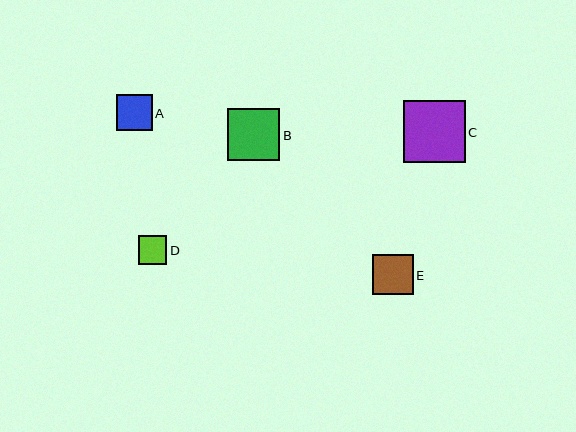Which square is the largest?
Square C is the largest with a size of approximately 62 pixels.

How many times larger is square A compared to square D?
Square A is approximately 1.3 times the size of square D.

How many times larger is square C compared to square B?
Square C is approximately 1.2 times the size of square B.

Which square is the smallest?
Square D is the smallest with a size of approximately 29 pixels.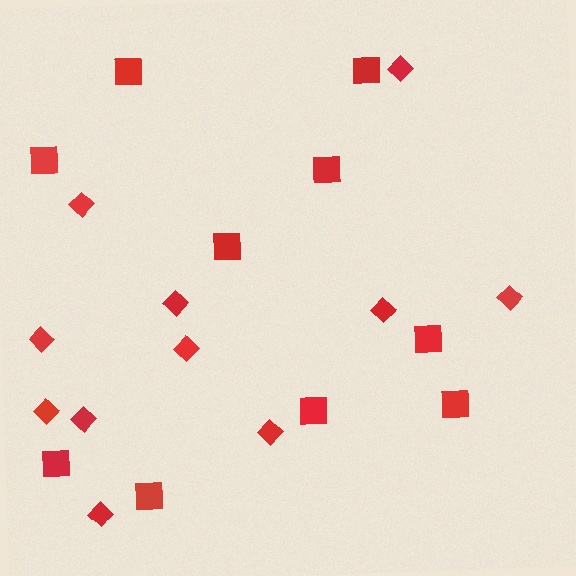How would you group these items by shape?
There are 2 groups: one group of squares (10) and one group of diamonds (11).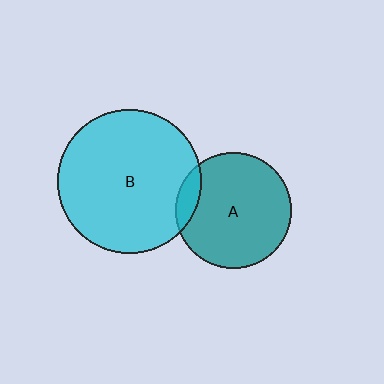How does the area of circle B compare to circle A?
Approximately 1.5 times.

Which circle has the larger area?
Circle B (cyan).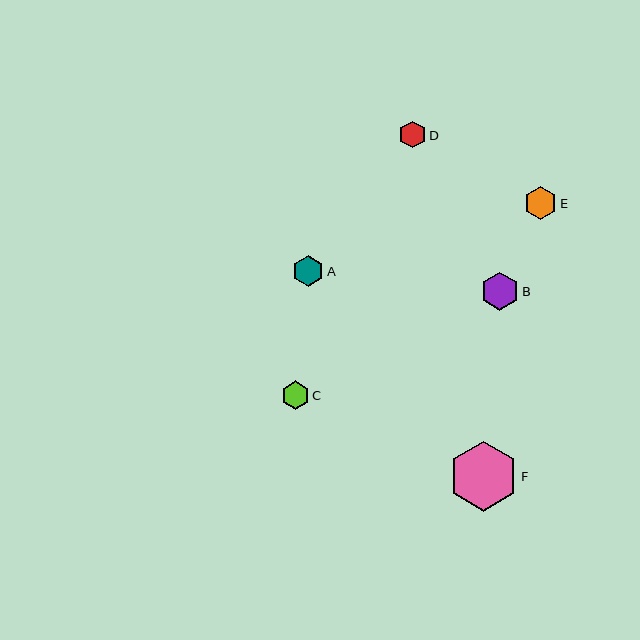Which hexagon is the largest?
Hexagon F is the largest with a size of approximately 70 pixels.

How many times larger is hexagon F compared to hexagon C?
Hexagon F is approximately 2.5 times the size of hexagon C.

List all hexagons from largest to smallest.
From largest to smallest: F, B, E, A, C, D.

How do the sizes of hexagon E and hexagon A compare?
Hexagon E and hexagon A are approximately the same size.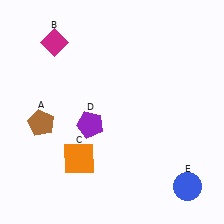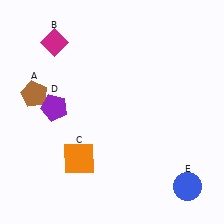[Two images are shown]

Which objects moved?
The objects that moved are: the brown pentagon (A), the purple pentagon (D).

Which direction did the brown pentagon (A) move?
The brown pentagon (A) moved up.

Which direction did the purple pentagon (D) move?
The purple pentagon (D) moved left.